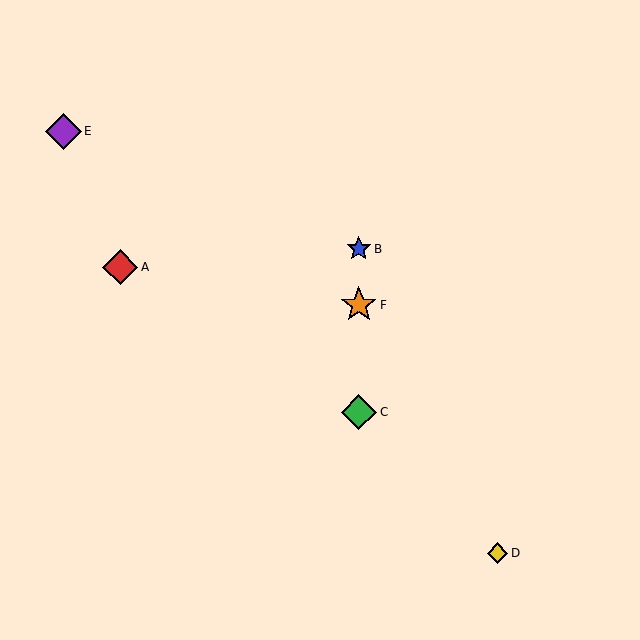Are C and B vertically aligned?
Yes, both are at x≈359.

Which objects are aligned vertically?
Objects B, C, F are aligned vertically.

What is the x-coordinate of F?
Object F is at x≈359.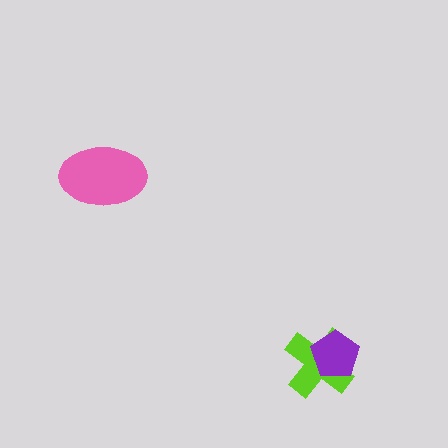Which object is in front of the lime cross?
The purple pentagon is in front of the lime cross.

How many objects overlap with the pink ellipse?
0 objects overlap with the pink ellipse.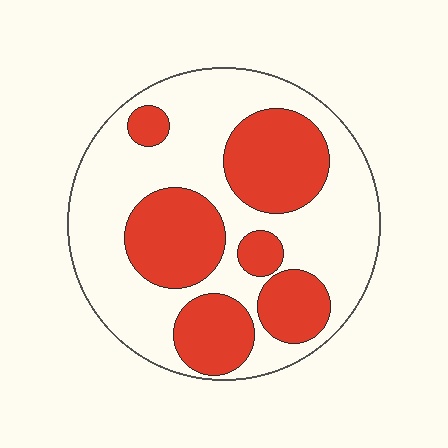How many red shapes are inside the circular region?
6.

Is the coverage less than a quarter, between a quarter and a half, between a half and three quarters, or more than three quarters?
Between a quarter and a half.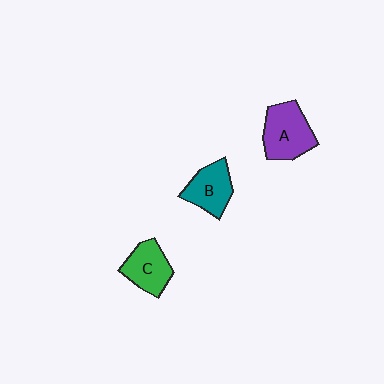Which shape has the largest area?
Shape A (purple).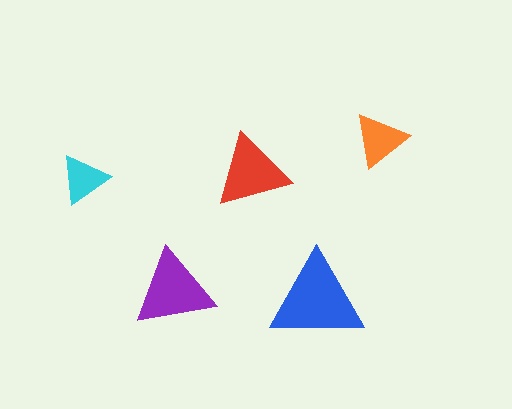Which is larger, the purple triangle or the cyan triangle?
The purple one.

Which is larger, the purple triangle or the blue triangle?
The blue one.